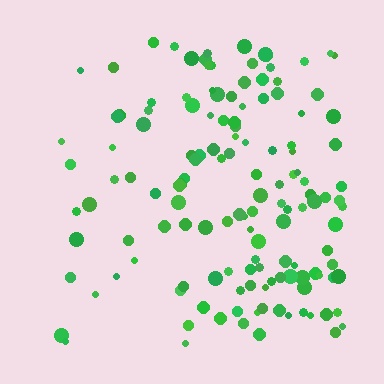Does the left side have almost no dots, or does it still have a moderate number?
Still a moderate number, just noticeably fewer than the right.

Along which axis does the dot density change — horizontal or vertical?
Horizontal.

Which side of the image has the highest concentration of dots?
The right.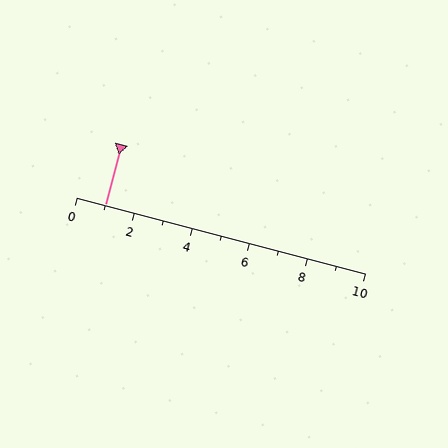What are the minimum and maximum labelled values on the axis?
The axis runs from 0 to 10.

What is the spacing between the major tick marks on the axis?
The major ticks are spaced 2 apart.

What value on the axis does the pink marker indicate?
The marker indicates approximately 1.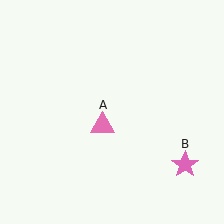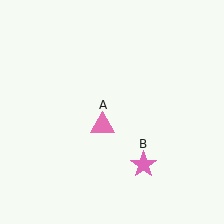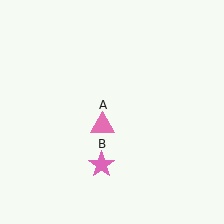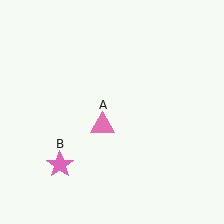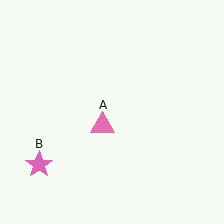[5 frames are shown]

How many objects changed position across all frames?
1 object changed position: pink star (object B).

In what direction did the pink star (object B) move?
The pink star (object B) moved left.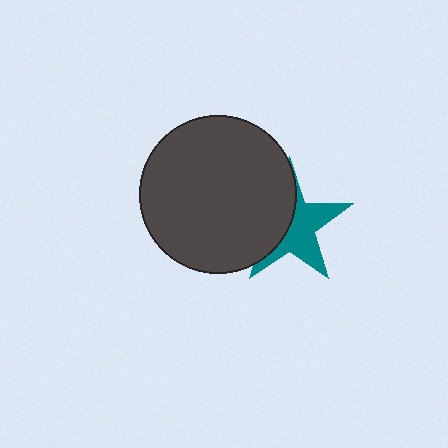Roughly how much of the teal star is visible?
About half of it is visible (roughly 52%).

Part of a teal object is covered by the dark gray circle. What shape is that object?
It is a star.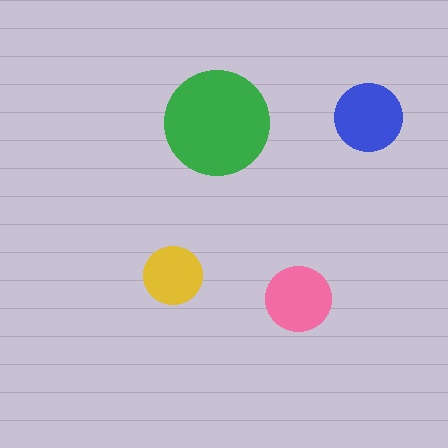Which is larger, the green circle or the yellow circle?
The green one.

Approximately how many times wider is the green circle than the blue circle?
About 1.5 times wider.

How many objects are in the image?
There are 4 objects in the image.